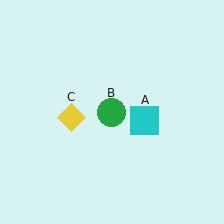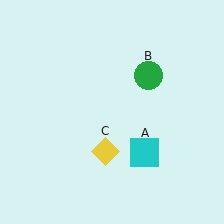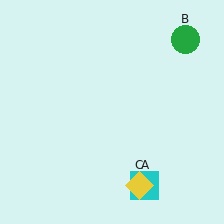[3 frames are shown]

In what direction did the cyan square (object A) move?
The cyan square (object A) moved down.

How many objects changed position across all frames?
3 objects changed position: cyan square (object A), green circle (object B), yellow diamond (object C).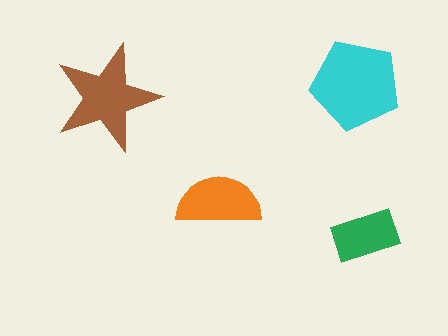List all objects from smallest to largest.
The green rectangle, the orange semicircle, the brown star, the cyan pentagon.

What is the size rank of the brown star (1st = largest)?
2nd.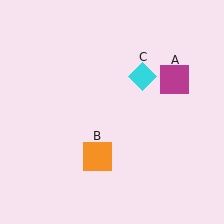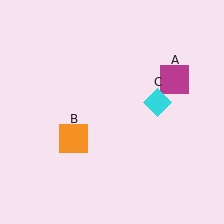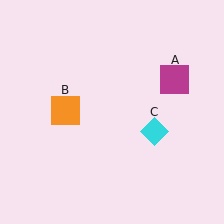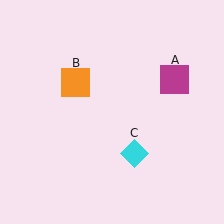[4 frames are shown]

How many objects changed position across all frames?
2 objects changed position: orange square (object B), cyan diamond (object C).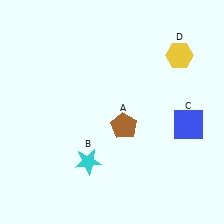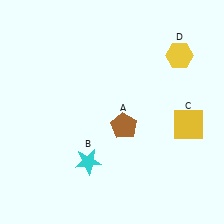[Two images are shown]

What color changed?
The square (C) changed from blue in Image 1 to yellow in Image 2.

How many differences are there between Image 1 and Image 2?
There is 1 difference between the two images.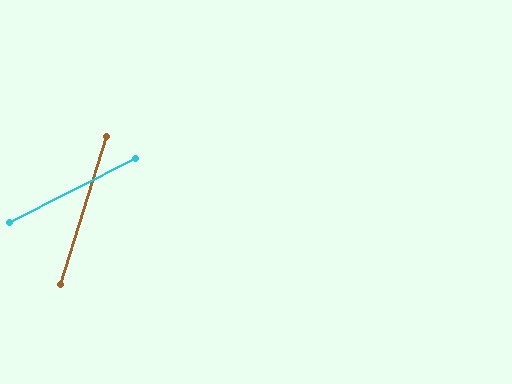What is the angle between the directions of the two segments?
Approximately 46 degrees.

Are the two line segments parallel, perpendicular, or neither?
Neither parallel nor perpendicular — they differ by about 46°.